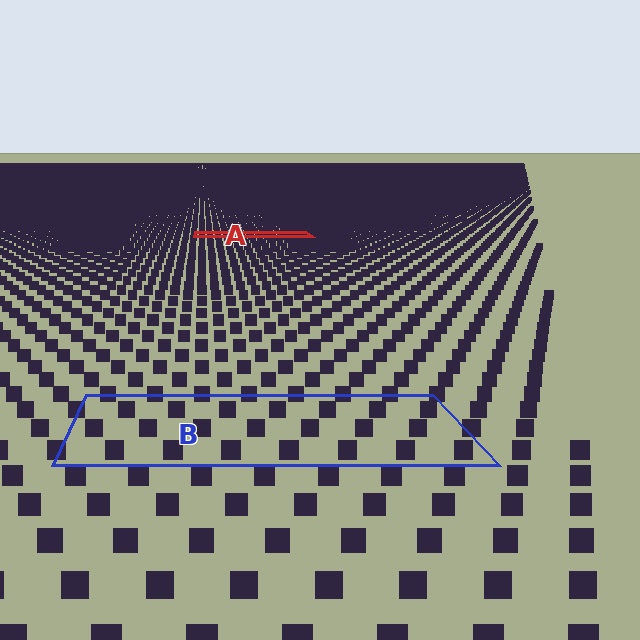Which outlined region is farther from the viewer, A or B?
Region A is farther from the viewer — the texture elements inside it appear smaller and more densely packed.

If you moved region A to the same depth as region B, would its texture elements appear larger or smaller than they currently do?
They would appear larger. At a closer depth, the same texture elements are projected at a bigger on-screen size.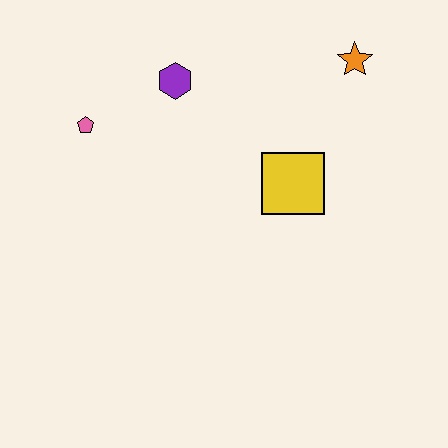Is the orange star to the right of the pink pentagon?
Yes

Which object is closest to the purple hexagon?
The pink pentagon is closest to the purple hexagon.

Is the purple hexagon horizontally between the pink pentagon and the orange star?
Yes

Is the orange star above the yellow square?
Yes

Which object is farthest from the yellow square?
The pink pentagon is farthest from the yellow square.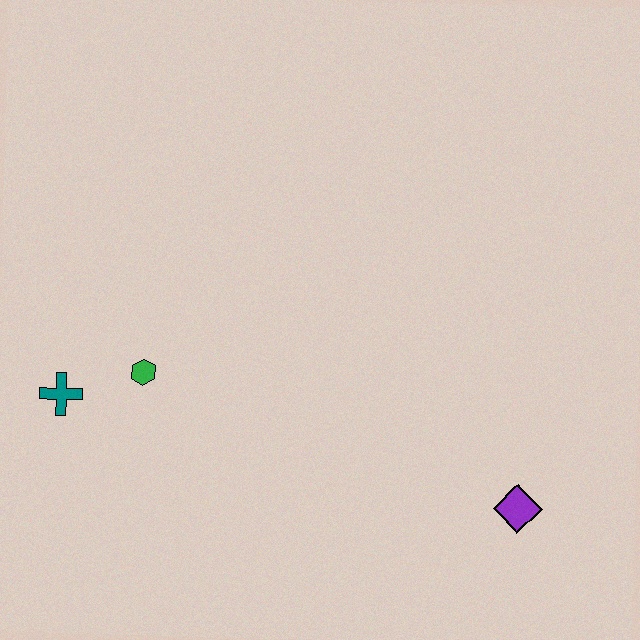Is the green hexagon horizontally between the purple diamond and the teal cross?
Yes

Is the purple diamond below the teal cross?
Yes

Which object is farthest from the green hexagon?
The purple diamond is farthest from the green hexagon.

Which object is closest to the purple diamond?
The green hexagon is closest to the purple diamond.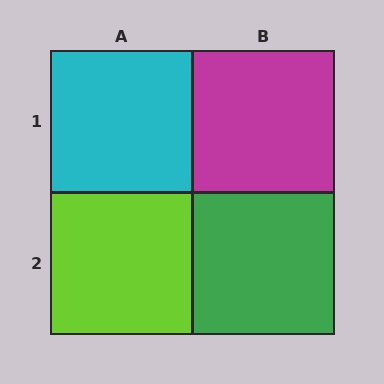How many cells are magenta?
1 cell is magenta.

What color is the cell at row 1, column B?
Magenta.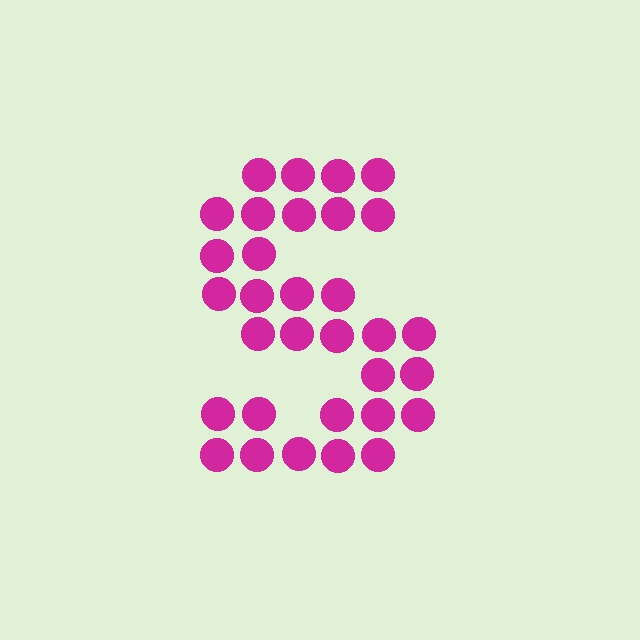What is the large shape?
The large shape is the letter S.